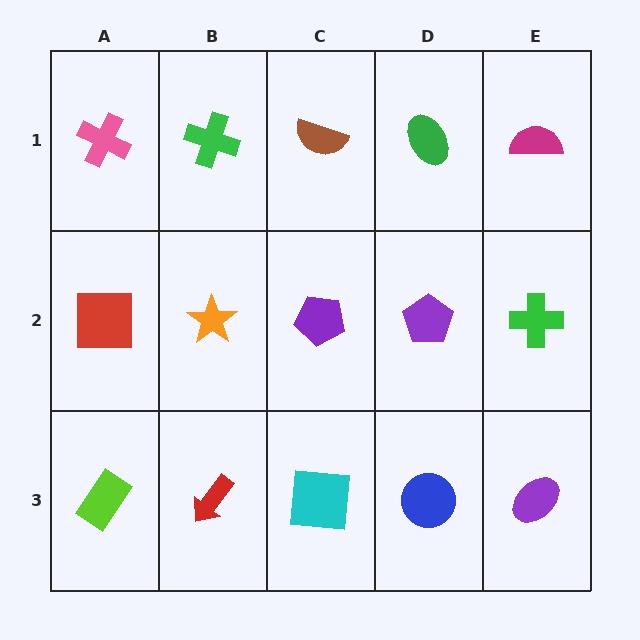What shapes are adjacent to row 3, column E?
A green cross (row 2, column E), a blue circle (row 3, column D).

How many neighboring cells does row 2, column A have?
3.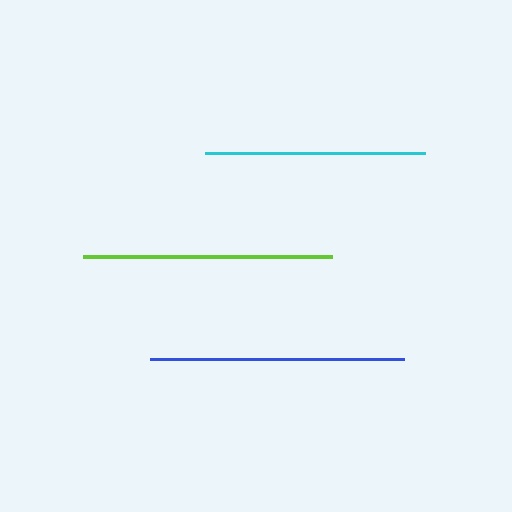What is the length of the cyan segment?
The cyan segment is approximately 220 pixels long.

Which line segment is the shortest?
The cyan line is the shortest at approximately 220 pixels.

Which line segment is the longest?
The blue line is the longest at approximately 255 pixels.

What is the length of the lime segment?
The lime segment is approximately 249 pixels long.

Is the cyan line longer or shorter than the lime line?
The lime line is longer than the cyan line.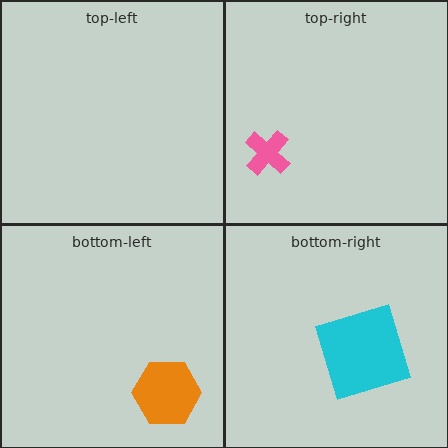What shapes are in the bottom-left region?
The orange hexagon.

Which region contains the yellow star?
The bottom-right region.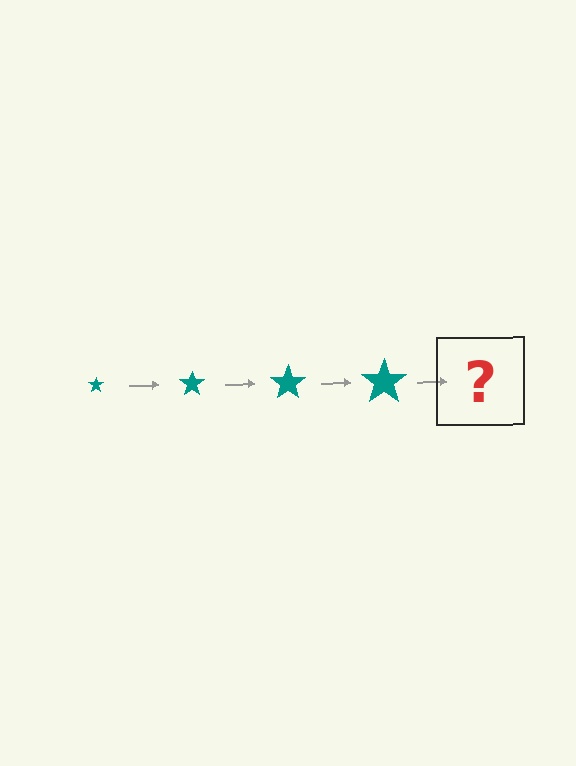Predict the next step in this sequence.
The next step is a teal star, larger than the previous one.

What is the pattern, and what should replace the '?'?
The pattern is that the star gets progressively larger each step. The '?' should be a teal star, larger than the previous one.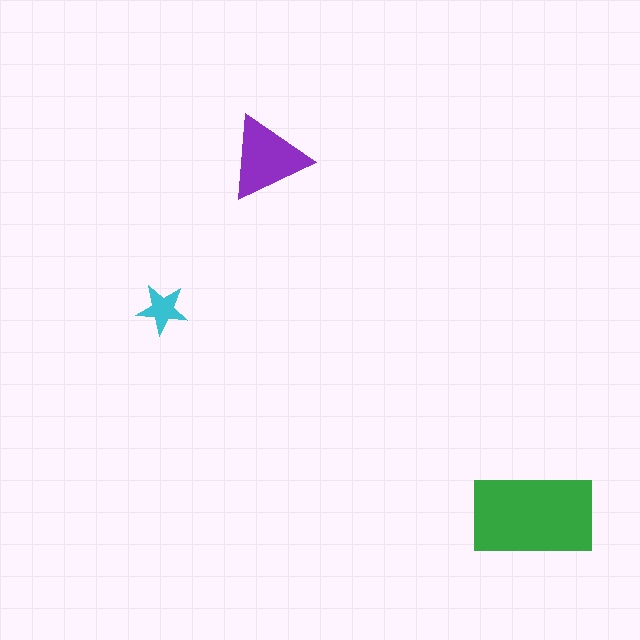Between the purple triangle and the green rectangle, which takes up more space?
The green rectangle.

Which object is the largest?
The green rectangle.